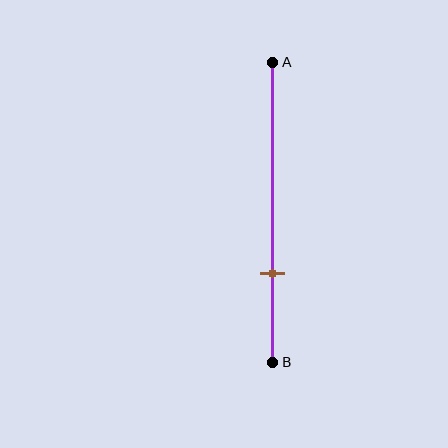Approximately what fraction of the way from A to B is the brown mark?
The brown mark is approximately 70% of the way from A to B.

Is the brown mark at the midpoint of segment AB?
No, the mark is at about 70% from A, not at the 50% midpoint.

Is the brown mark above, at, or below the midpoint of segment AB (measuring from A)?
The brown mark is below the midpoint of segment AB.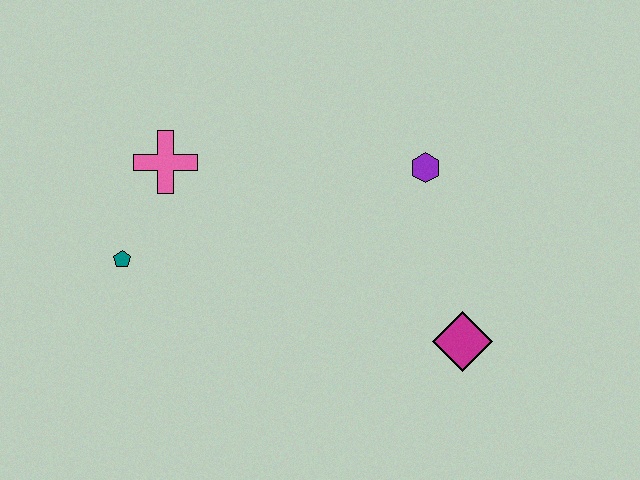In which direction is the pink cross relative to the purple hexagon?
The pink cross is to the left of the purple hexagon.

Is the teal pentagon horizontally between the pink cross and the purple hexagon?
No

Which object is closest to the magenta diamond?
The purple hexagon is closest to the magenta diamond.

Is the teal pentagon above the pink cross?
No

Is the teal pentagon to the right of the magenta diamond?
No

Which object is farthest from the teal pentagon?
The magenta diamond is farthest from the teal pentagon.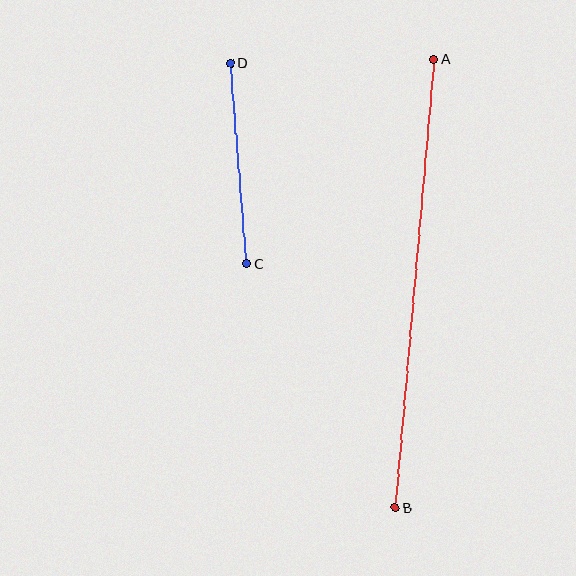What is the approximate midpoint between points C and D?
The midpoint is at approximately (239, 164) pixels.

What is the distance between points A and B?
The distance is approximately 450 pixels.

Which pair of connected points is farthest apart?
Points A and B are farthest apart.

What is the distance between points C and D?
The distance is approximately 202 pixels.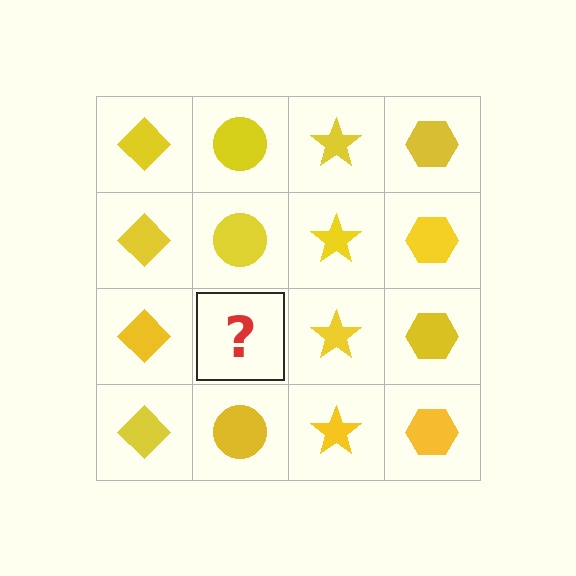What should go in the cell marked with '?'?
The missing cell should contain a yellow circle.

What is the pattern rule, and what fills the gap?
The rule is that each column has a consistent shape. The gap should be filled with a yellow circle.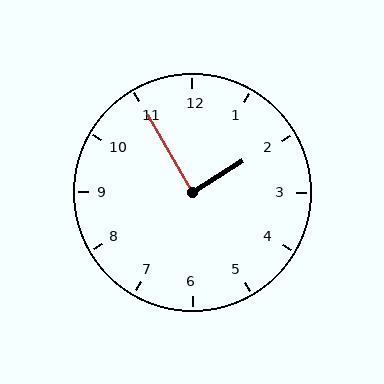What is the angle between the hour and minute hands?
Approximately 88 degrees.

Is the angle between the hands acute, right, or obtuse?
It is right.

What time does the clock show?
1:55.